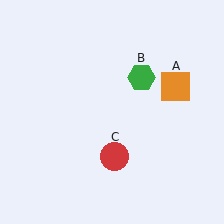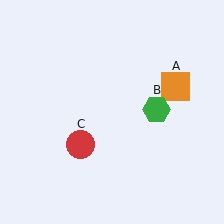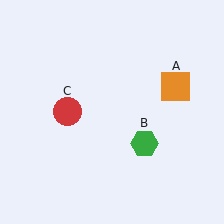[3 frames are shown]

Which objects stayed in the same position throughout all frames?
Orange square (object A) remained stationary.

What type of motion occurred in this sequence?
The green hexagon (object B), red circle (object C) rotated clockwise around the center of the scene.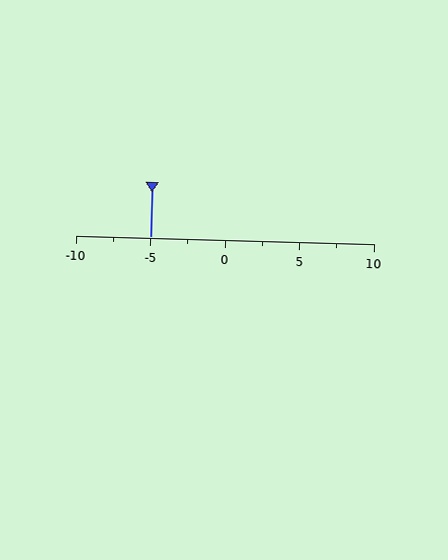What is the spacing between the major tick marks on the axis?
The major ticks are spaced 5 apart.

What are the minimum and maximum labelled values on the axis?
The axis runs from -10 to 10.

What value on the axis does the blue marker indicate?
The marker indicates approximately -5.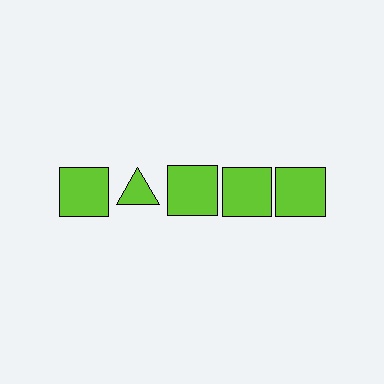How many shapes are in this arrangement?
There are 5 shapes arranged in a grid pattern.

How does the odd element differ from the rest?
It has a different shape: triangle instead of square.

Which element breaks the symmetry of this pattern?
The lime triangle in the top row, second from left column breaks the symmetry. All other shapes are lime squares.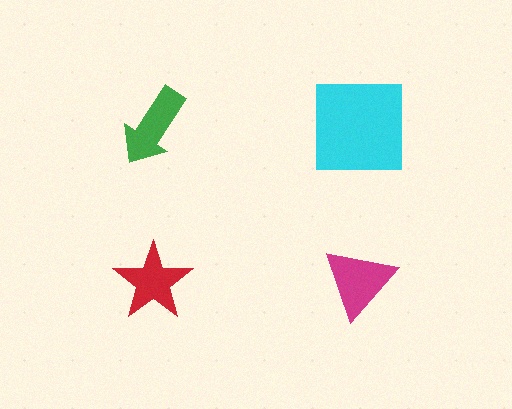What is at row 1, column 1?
A green arrow.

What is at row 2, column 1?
A red star.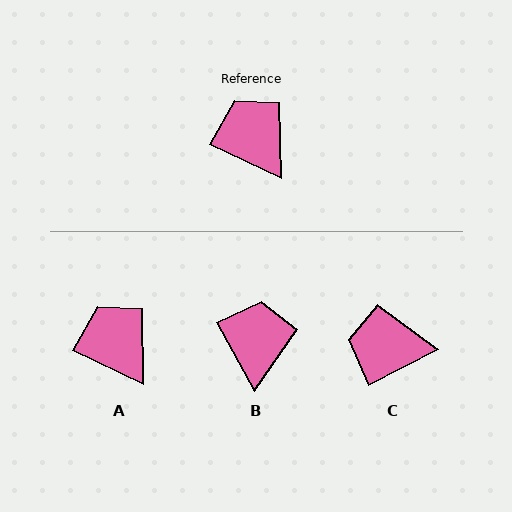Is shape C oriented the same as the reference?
No, it is off by about 52 degrees.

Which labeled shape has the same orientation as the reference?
A.